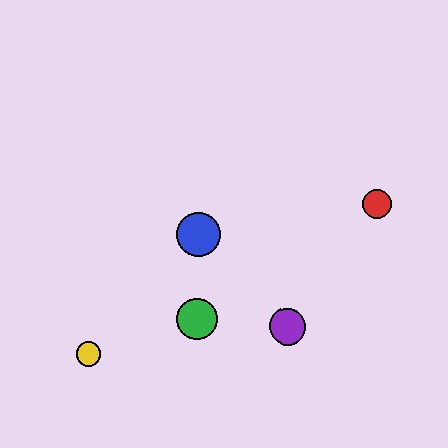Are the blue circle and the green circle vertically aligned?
Yes, both are at x≈198.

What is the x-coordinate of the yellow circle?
The yellow circle is at x≈88.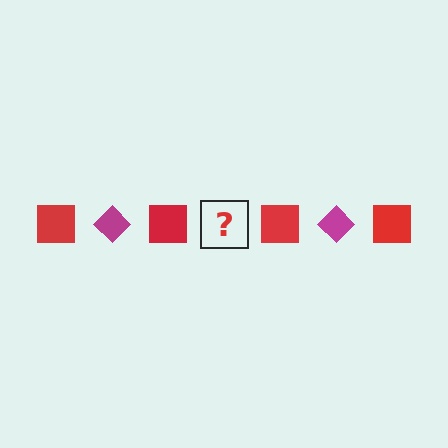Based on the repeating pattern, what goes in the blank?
The blank should be a magenta diamond.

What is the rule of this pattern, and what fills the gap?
The rule is that the pattern alternates between red square and magenta diamond. The gap should be filled with a magenta diamond.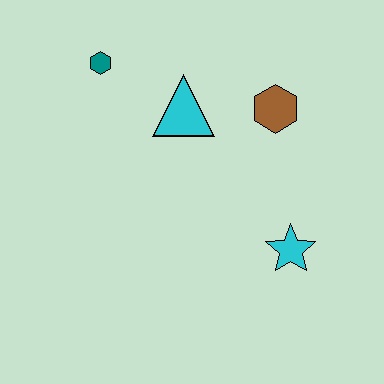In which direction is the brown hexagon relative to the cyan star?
The brown hexagon is above the cyan star.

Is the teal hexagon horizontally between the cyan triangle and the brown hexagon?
No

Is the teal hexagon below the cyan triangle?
No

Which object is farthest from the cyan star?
The teal hexagon is farthest from the cyan star.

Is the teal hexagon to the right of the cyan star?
No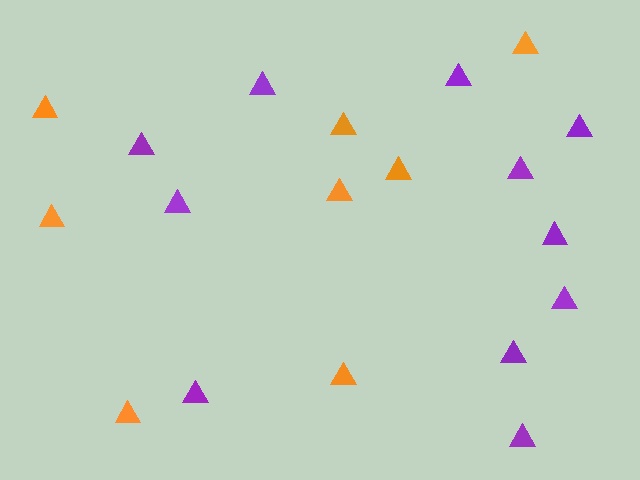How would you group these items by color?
There are 2 groups: one group of orange triangles (8) and one group of purple triangles (11).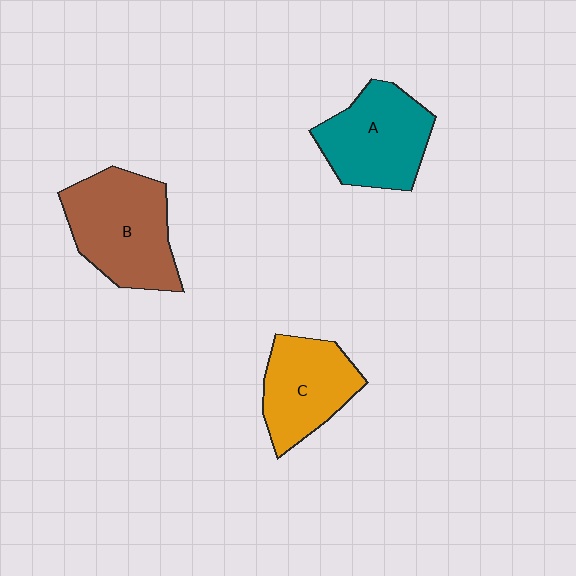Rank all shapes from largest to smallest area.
From largest to smallest: B (brown), A (teal), C (orange).